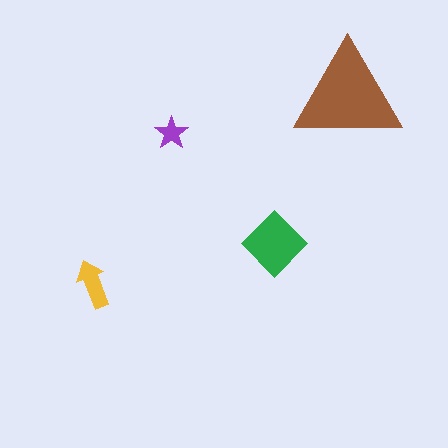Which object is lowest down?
The yellow arrow is bottommost.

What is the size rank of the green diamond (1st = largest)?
2nd.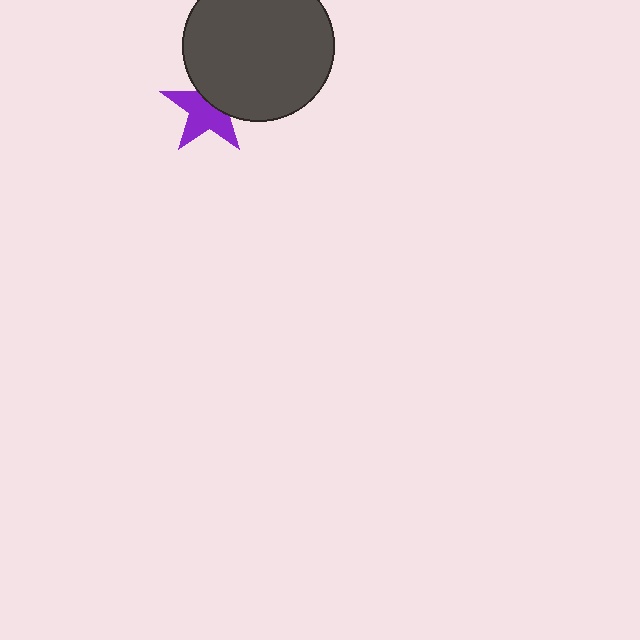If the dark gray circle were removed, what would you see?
You would see the complete purple star.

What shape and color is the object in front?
The object in front is a dark gray circle.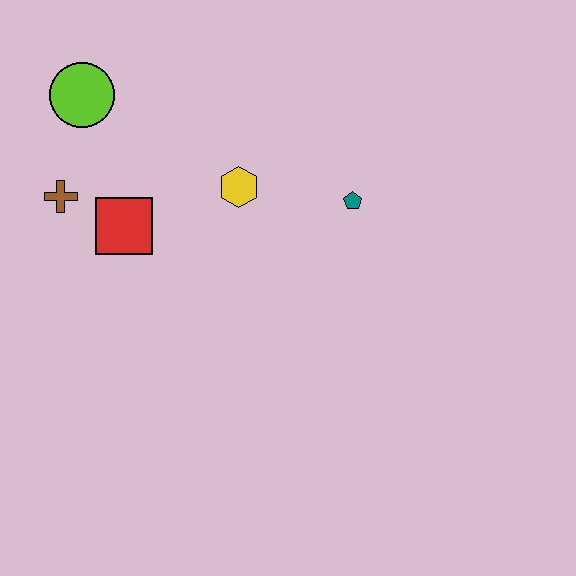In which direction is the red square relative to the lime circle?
The red square is below the lime circle.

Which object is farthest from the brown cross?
The teal pentagon is farthest from the brown cross.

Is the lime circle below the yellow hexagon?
No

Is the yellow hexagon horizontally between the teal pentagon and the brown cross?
Yes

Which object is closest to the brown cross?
The red square is closest to the brown cross.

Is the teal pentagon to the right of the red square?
Yes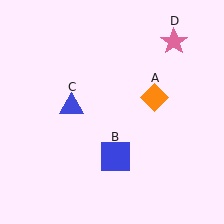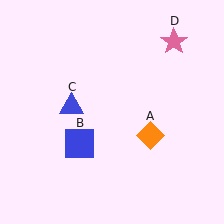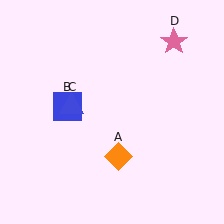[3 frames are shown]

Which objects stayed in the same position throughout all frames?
Blue triangle (object C) and pink star (object D) remained stationary.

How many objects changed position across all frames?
2 objects changed position: orange diamond (object A), blue square (object B).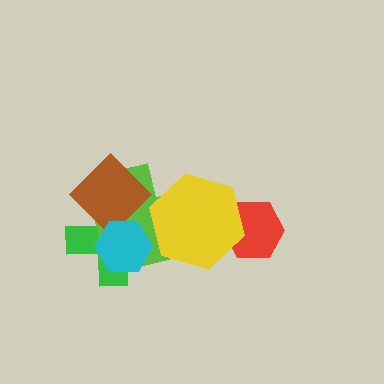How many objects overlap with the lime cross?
4 objects overlap with the lime cross.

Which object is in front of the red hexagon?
The yellow hexagon is in front of the red hexagon.